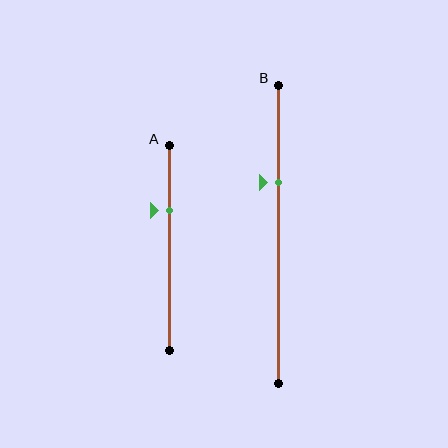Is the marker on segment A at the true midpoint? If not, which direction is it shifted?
No, the marker on segment A is shifted upward by about 18% of the segment length.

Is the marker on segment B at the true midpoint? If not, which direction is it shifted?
No, the marker on segment B is shifted upward by about 17% of the segment length.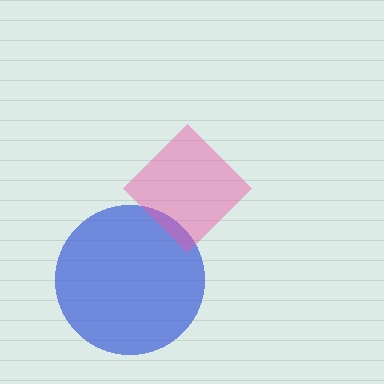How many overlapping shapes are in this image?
There are 2 overlapping shapes in the image.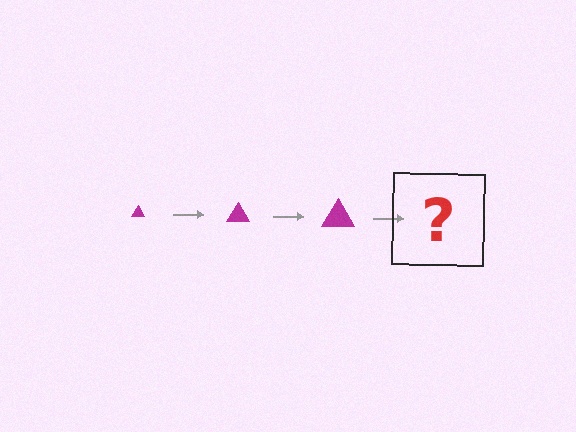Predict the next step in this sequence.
The next step is a magenta triangle, larger than the previous one.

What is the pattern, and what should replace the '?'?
The pattern is that the triangle gets progressively larger each step. The '?' should be a magenta triangle, larger than the previous one.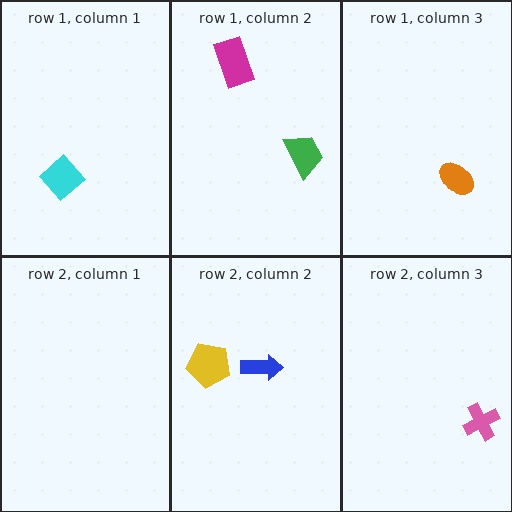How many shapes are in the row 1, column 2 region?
2.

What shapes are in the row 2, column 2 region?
The blue arrow, the yellow pentagon.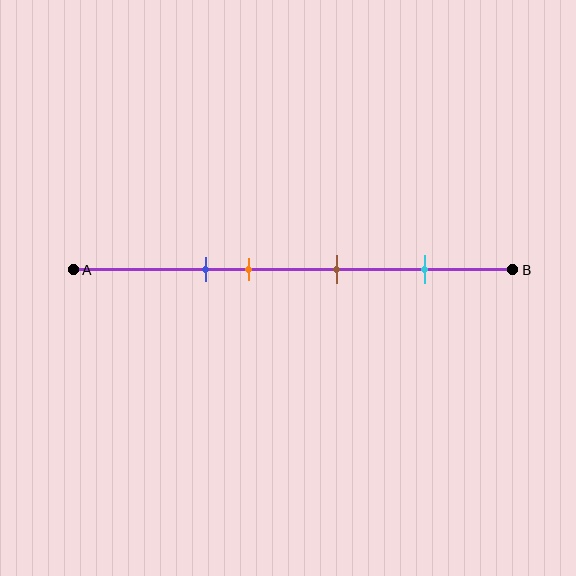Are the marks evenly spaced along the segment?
No, the marks are not evenly spaced.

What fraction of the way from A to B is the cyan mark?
The cyan mark is approximately 80% (0.8) of the way from A to B.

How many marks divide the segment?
There are 4 marks dividing the segment.